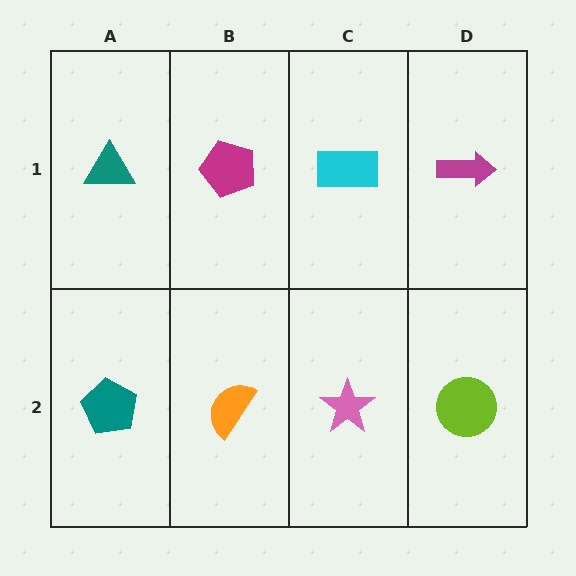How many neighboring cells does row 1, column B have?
3.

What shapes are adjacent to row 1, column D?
A lime circle (row 2, column D), a cyan rectangle (row 1, column C).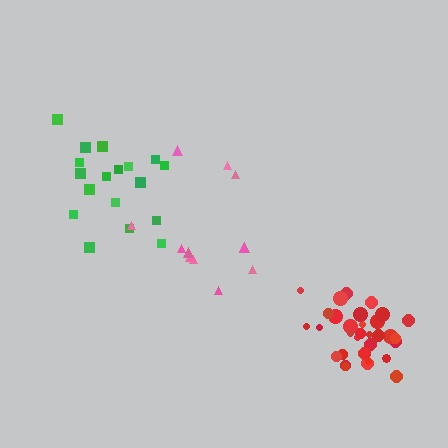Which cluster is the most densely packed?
Red.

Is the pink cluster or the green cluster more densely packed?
Green.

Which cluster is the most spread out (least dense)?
Pink.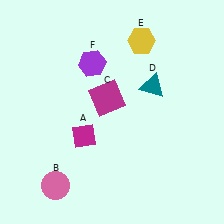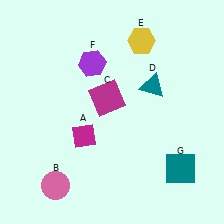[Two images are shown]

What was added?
A teal square (G) was added in Image 2.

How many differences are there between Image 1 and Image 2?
There is 1 difference between the two images.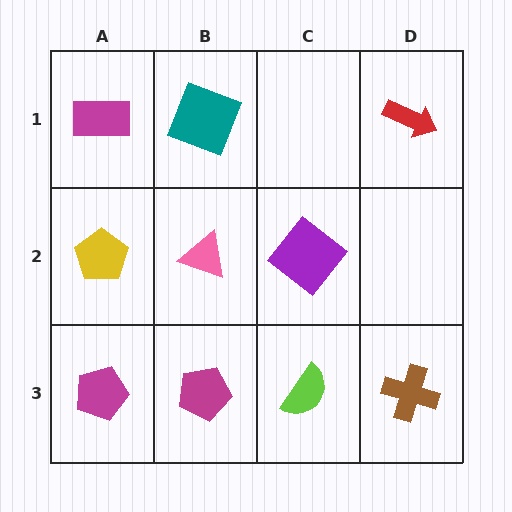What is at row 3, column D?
A brown cross.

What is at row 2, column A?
A yellow pentagon.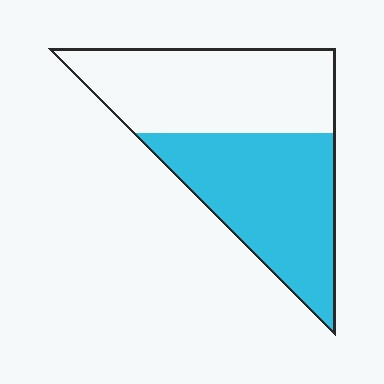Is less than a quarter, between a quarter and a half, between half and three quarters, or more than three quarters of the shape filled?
Between a quarter and a half.